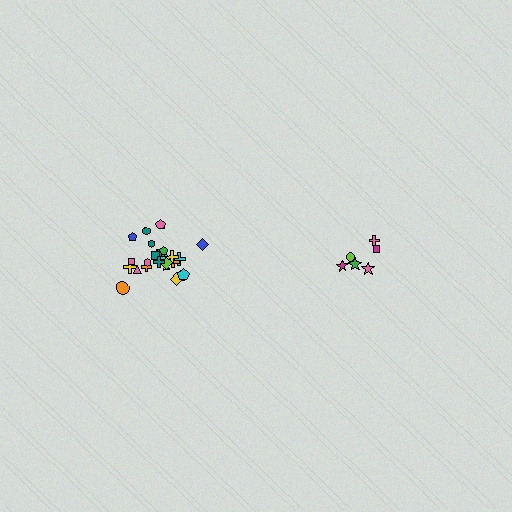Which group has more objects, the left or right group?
The left group.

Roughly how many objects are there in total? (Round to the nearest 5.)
Roughly 30 objects in total.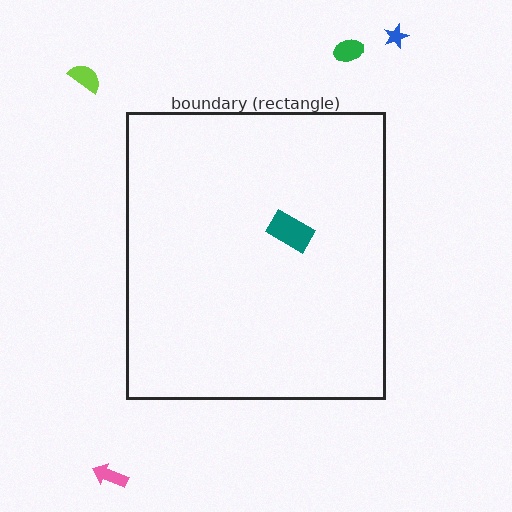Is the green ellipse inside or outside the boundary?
Outside.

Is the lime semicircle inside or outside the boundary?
Outside.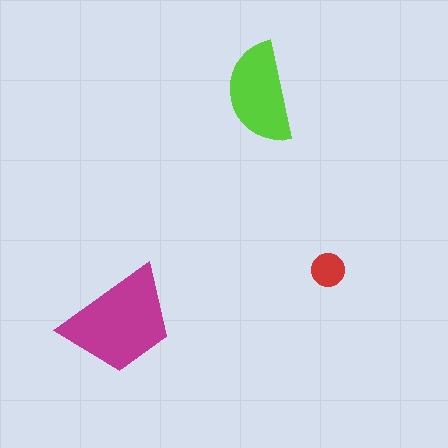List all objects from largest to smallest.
The magenta trapezoid, the lime semicircle, the red circle.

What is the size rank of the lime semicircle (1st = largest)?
2nd.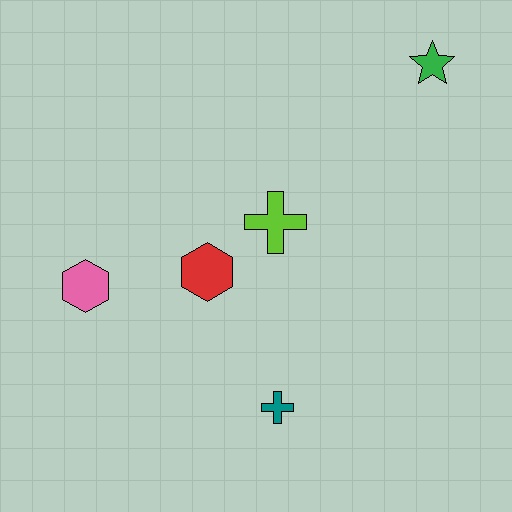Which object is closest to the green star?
The lime cross is closest to the green star.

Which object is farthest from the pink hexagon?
The green star is farthest from the pink hexagon.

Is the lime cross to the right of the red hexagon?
Yes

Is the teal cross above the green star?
No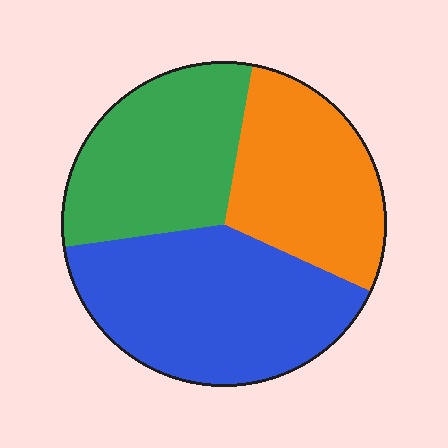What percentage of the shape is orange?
Orange covers 29% of the shape.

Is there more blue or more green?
Blue.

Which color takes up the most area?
Blue, at roughly 40%.